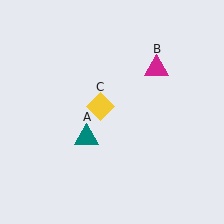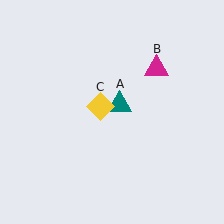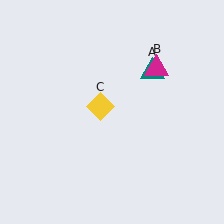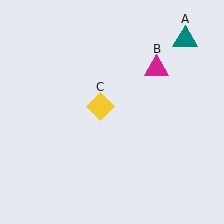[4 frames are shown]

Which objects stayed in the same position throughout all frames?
Magenta triangle (object B) and yellow diamond (object C) remained stationary.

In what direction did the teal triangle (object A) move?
The teal triangle (object A) moved up and to the right.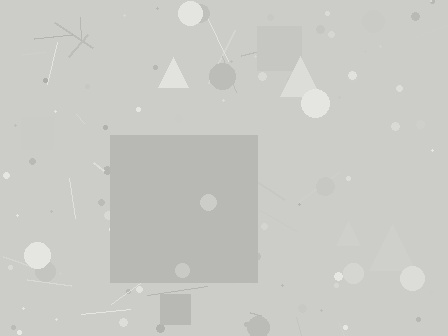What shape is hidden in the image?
A square is hidden in the image.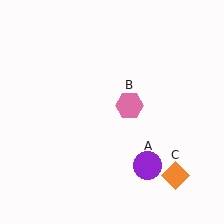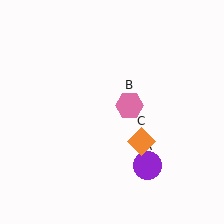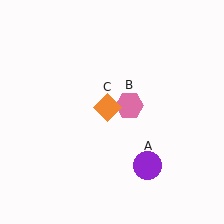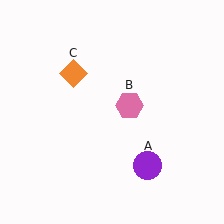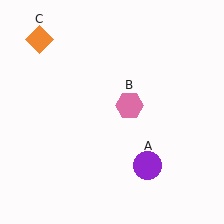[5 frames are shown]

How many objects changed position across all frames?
1 object changed position: orange diamond (object C).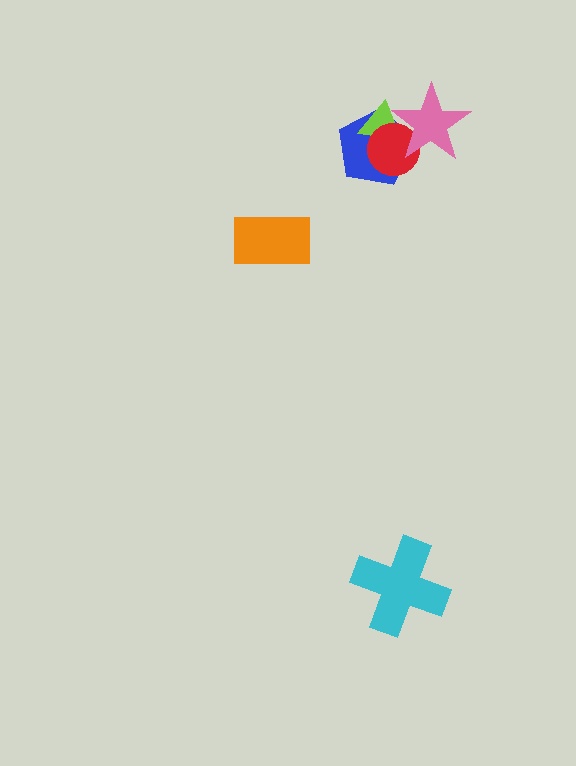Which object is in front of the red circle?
The pink star is in front of the red circle.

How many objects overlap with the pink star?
3 objects overlap with the pink star.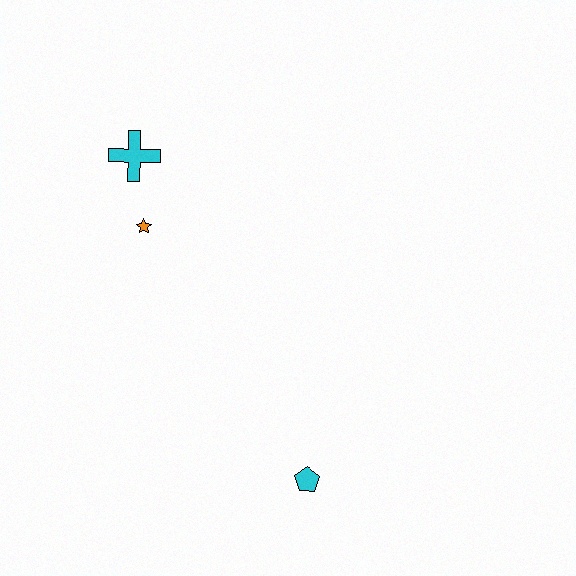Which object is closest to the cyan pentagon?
The orange star is closest to the cyan pentagon.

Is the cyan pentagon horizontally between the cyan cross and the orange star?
No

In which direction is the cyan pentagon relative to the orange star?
The cyan pentagon is below the orange star.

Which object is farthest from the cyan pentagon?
The cyan cross is farthest from the cyan pentagon.